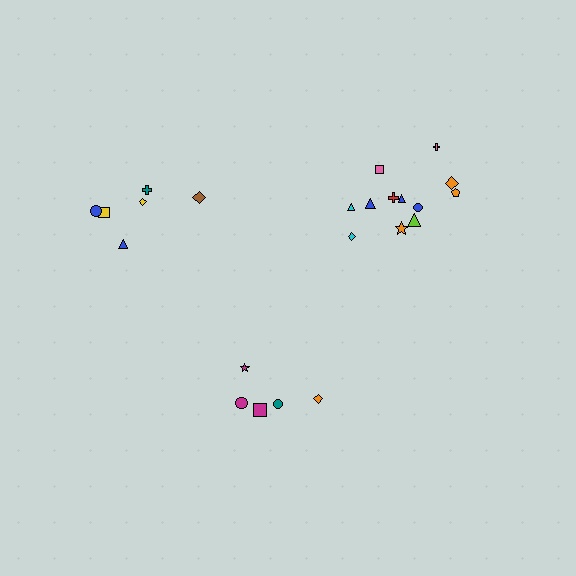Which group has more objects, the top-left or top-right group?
The top-right group.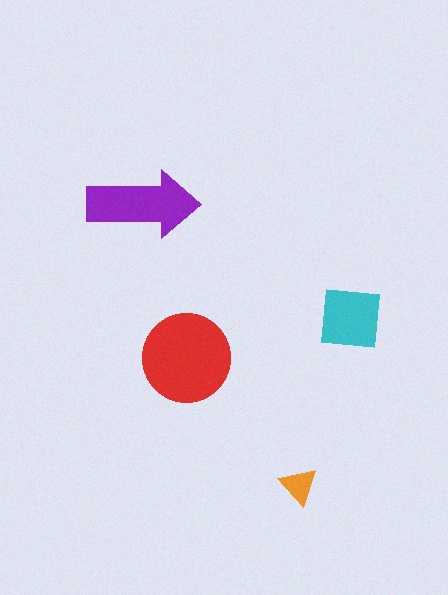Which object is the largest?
The red circle.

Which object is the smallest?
The orange triangle.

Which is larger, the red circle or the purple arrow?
The red circle.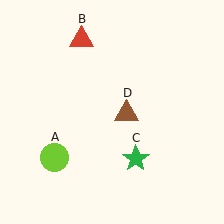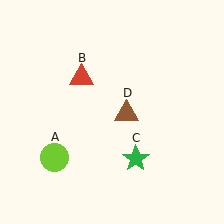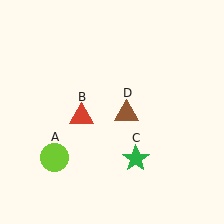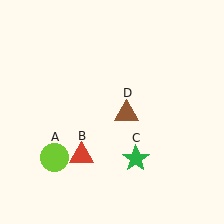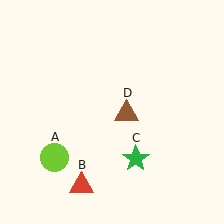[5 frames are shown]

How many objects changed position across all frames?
1 object changed position: red triangle (object B).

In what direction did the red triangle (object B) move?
The red triangle (object B) moved down.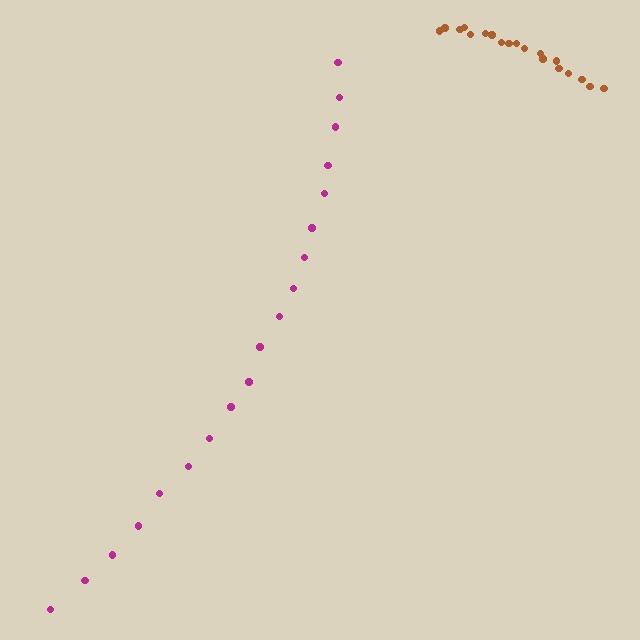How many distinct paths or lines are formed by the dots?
There are 2 distinct paths.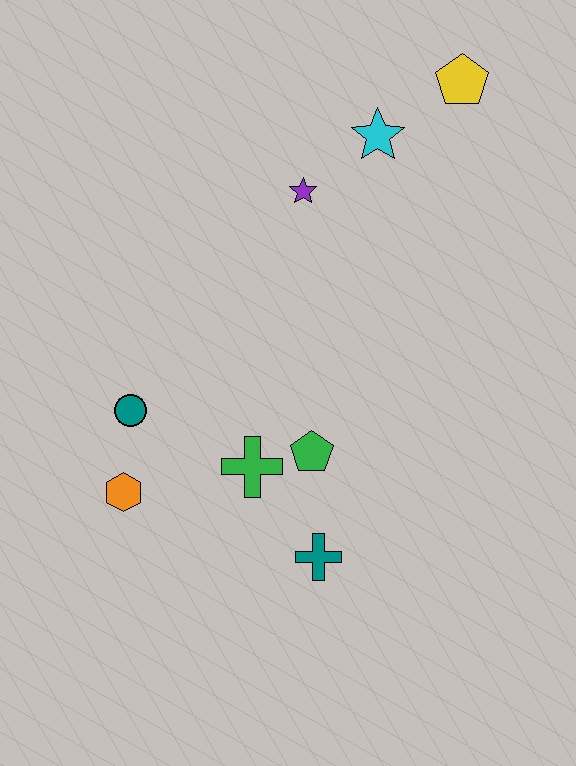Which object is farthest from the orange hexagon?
The yellow pentagon is farthest from the orange hexagon.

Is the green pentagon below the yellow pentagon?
Yes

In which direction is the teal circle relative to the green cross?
The teal circle is to the left of the green cross.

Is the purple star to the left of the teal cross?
Yes